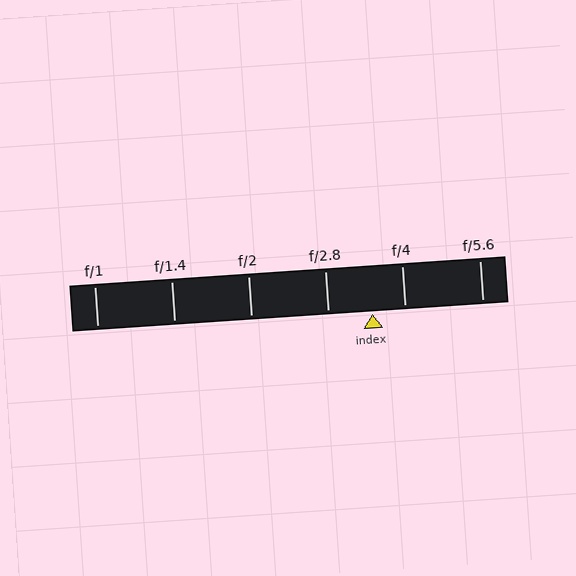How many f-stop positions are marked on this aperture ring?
There are 6 f-stop positions marked.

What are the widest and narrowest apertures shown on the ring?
The widest aperture shown is f/1 and the narrowest is f/5.6.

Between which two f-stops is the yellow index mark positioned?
The index mark is between f/2.8 and f/4.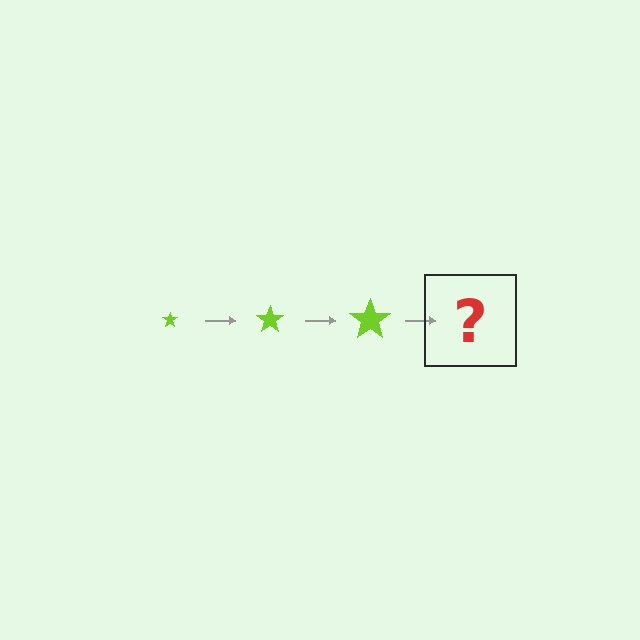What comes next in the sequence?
The next element should be a lime star, larger than the previous one.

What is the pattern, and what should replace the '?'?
The pattern is that the star gets progressively larger each step. The '?' should be a lime star, larger than the previous one.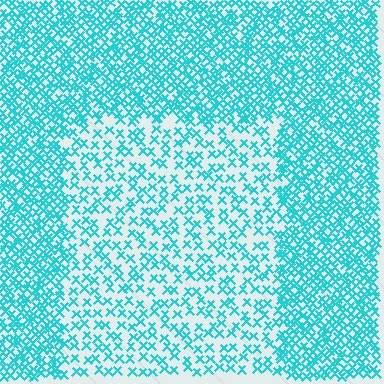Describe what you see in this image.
The image contains small cyan elements arranged at two different densities. A rectangle-shaped region is visible where the elements are less densely packed than the surrounding area.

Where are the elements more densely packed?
The elements are more densely packed outside the rectangle boundary.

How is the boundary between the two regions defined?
The boundary is defined by a change in element density (approximately 2.2x ratio). All elements are the same color, size, and shape.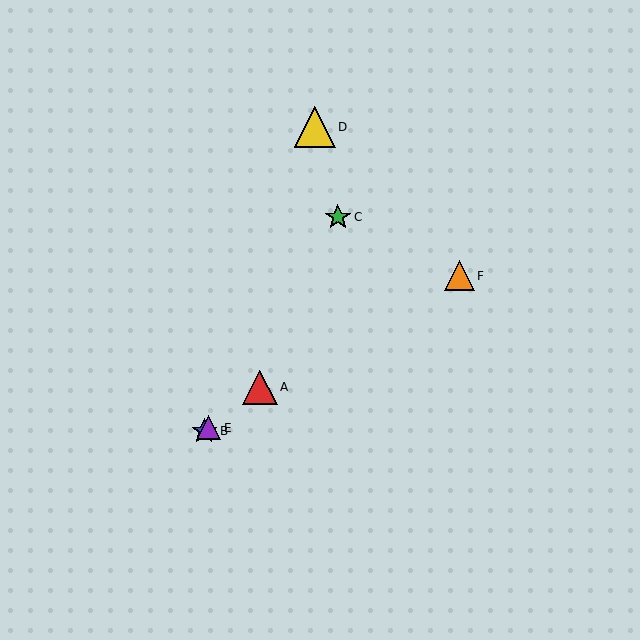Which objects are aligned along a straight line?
Objects A, B, E are aligned along a straight line.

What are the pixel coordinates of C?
Object C is at (338, 217).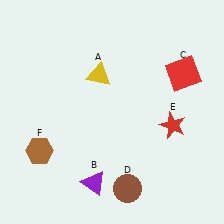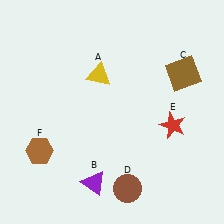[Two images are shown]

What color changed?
The square (C) changed from red in Image 1 to brown in Image 2.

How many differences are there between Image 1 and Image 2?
There is 1 difference between the two images.